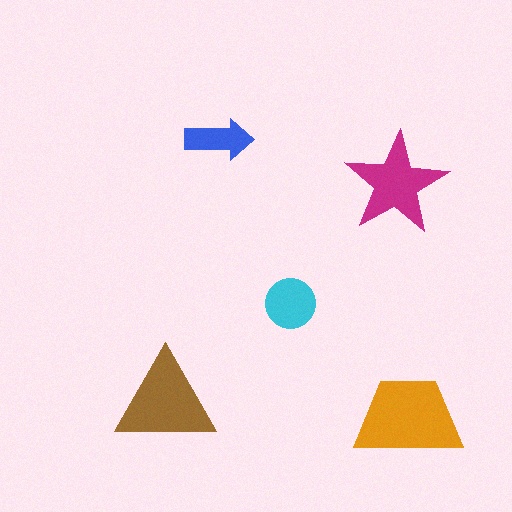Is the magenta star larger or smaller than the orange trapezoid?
Smaller.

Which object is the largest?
The orange trapezoid.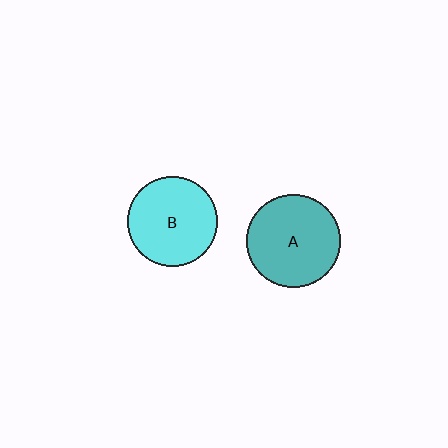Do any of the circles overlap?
No, none of the circles overlap.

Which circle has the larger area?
Circle A (teal).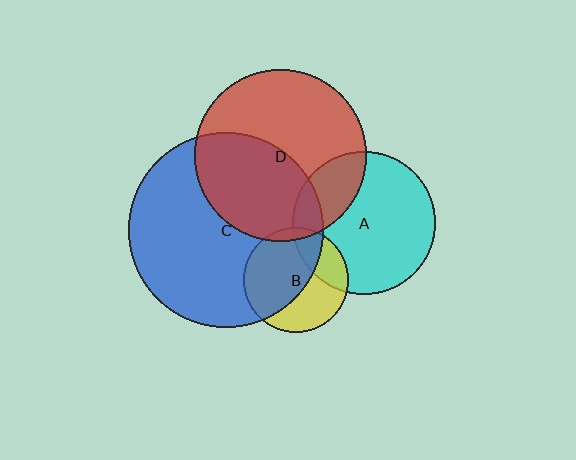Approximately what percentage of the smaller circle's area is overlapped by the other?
Approximately 60%.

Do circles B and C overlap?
Yes.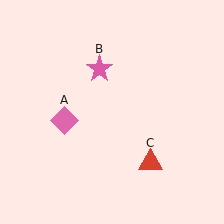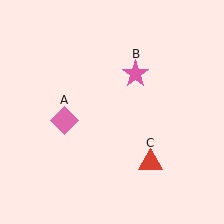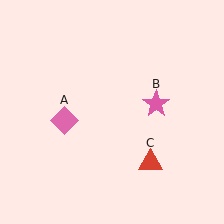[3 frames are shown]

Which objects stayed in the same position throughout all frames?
Pink diamond (object A) and red triangle (object C) remained stationary.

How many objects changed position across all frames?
1 object changed position: pink star (object B).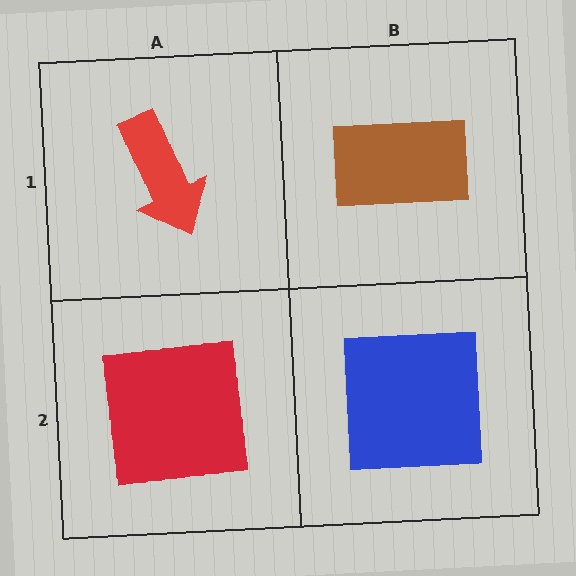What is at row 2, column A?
A red square.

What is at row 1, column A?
A red arrow.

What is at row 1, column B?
A brown rectangle.